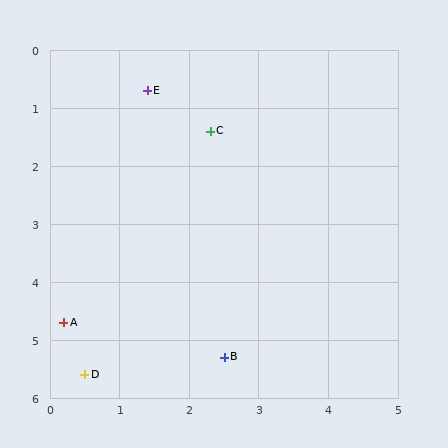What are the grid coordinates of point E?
Point E is at approximately (1.4, 0.7).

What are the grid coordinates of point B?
Point B is at approximately (2.5, 5.3).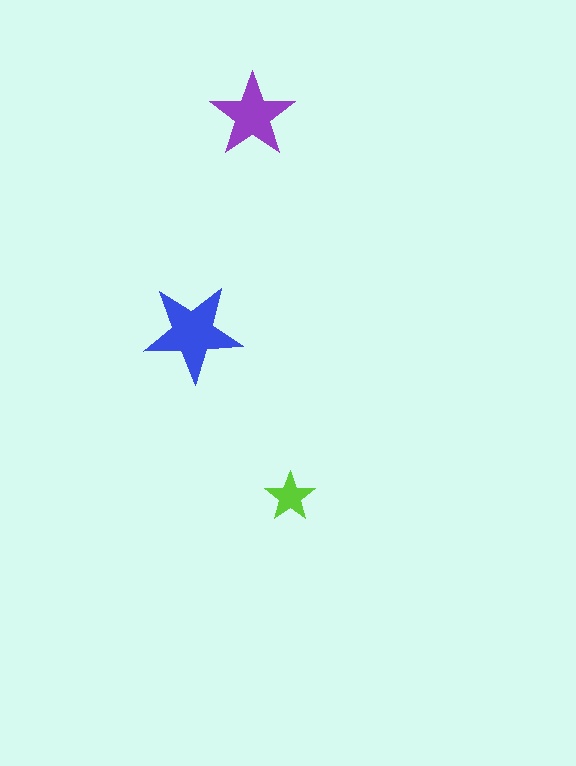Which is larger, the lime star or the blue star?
The blue one.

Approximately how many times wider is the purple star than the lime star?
About 1.5 times wider.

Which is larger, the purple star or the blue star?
The blue one.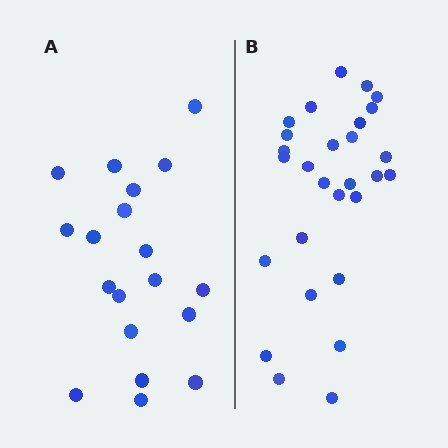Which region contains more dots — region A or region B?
Region B (the right region) has more dots.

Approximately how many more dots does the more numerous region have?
Region B has roughly 8 or so more dots than region A.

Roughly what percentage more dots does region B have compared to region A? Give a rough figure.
About 45% more.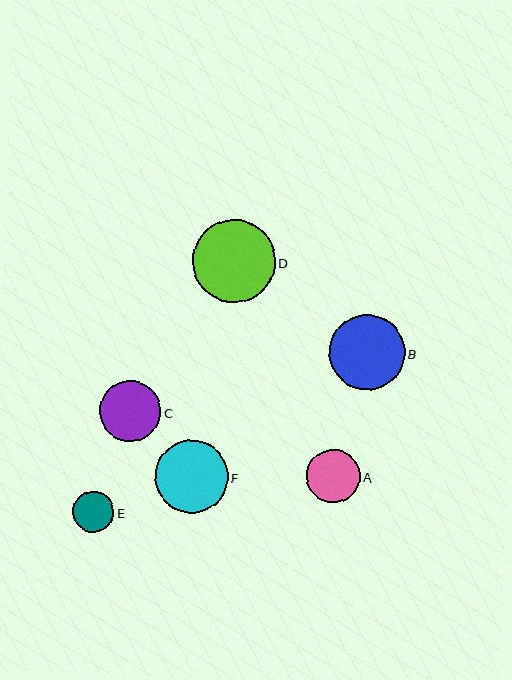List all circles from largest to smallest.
From largest to smallest: D, B, F, C, A, E.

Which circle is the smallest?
Circle E is the smallest with a size of approximately 41 pixels.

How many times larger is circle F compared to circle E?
Circle F is approximately 1.8 times the size of circle E.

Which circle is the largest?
Circle D is the largest with a size of approximately 82 pixels.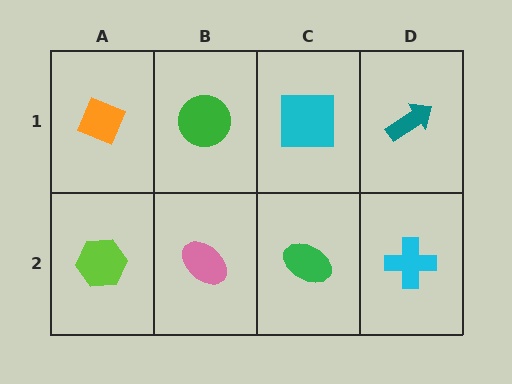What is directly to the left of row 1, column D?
A cyan square.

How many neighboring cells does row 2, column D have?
2.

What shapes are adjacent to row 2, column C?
A cyan square (row 1, column C), a pink ellipse (row 2, column B), a cyan cross (row 2, column D).